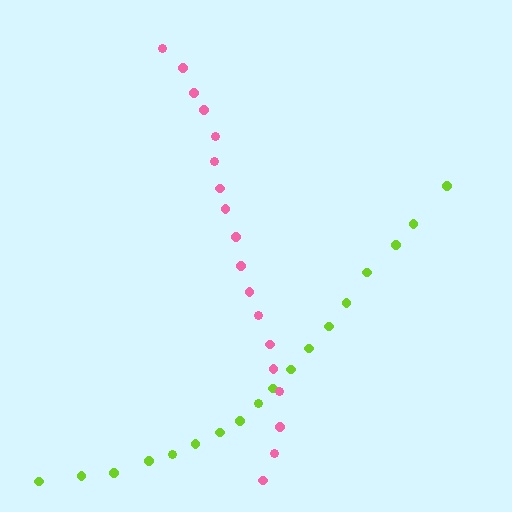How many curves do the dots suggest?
There are 2 distinct paths.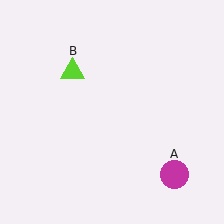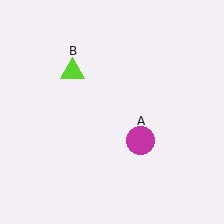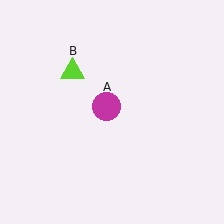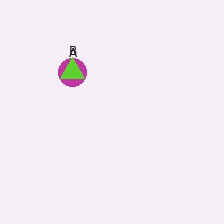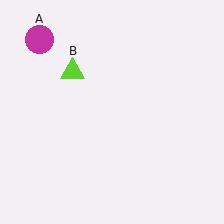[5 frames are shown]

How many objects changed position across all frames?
1 object changed position: magenta circle (object A).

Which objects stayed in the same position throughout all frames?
Lime triangle (object B) remained stationary.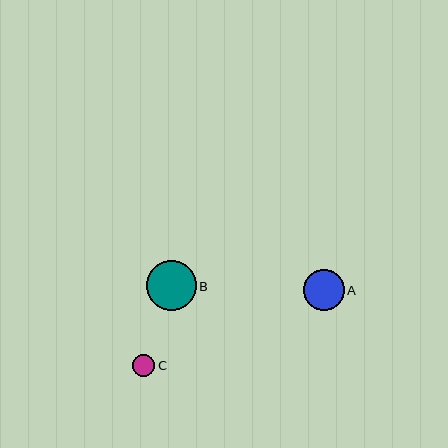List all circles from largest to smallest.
From largest to smallest: B, A, C.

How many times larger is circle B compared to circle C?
Circle B is approximately 2.3 times the size of circle C.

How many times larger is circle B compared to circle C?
Circle B is approximately 2.3 times the size of circle C.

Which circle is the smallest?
Circle C is the smallest with a size of approximately 22 pixels.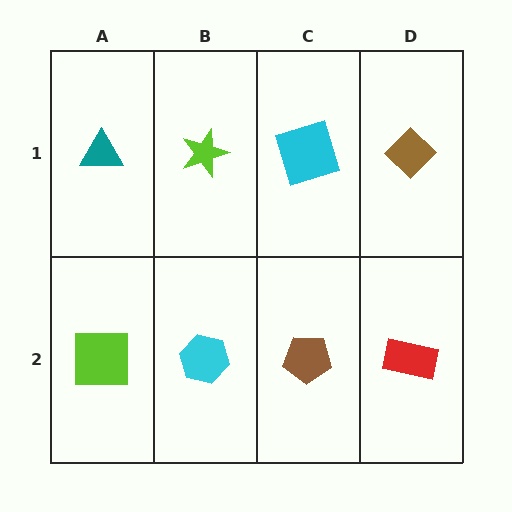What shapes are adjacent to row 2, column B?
A lime star (row 1, column B), a lime square (row 2, column A), a brown pentagon (row 2, column C).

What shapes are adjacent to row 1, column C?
A brown pentagon (row 2, column C), a lime star (row 1, column B), a brown diamond (row 1, column D).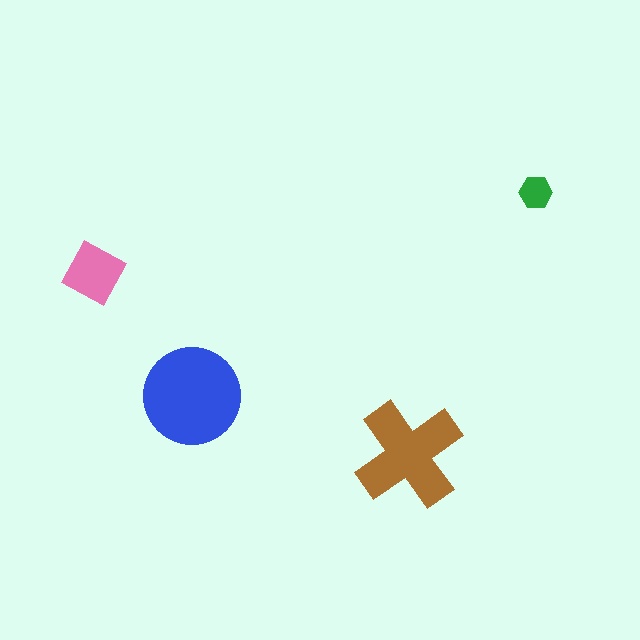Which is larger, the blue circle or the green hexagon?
The blue circle.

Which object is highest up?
The green hexagon is topmost.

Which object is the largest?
The blue circle.